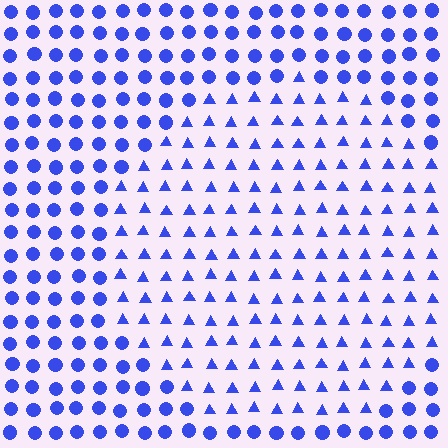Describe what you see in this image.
The image is filled with small blue elements arranged in a uniform grid. A circle-shaped region contains triangles, while the surrounding area contains circles. The boundary is defined purely by the change in element shape.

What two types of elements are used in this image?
The image uses triangles inside the circle region and circles outside it.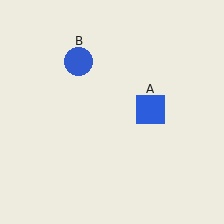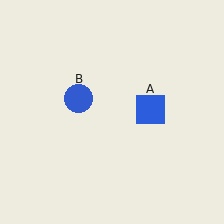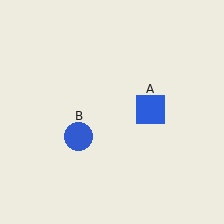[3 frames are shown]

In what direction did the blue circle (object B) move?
The blue circle (object B) moved down.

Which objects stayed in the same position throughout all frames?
Blue square (object A) remained stationary.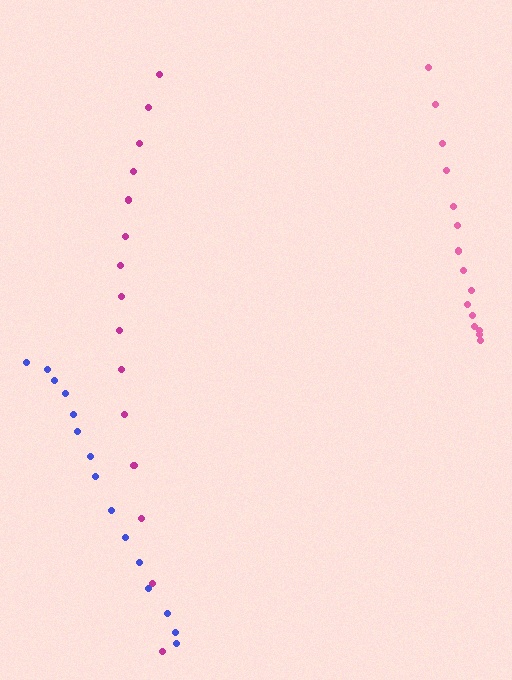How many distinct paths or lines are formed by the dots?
There are 3 distinct paths.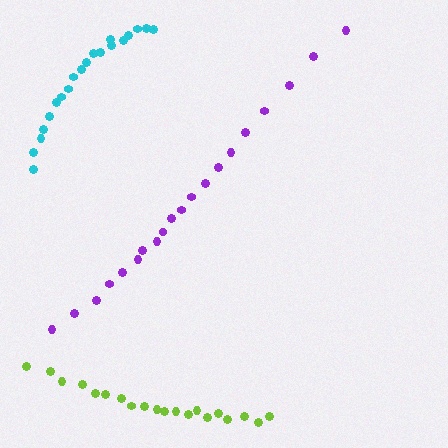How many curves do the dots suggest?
There are 3 distinct paths.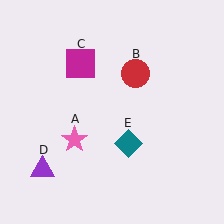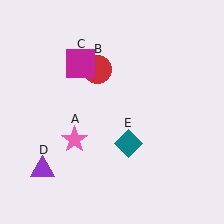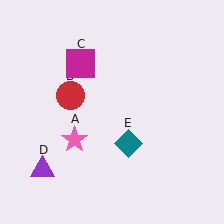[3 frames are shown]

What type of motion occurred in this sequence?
The red circle (object B) rotated counterclockwise around the center of the scene.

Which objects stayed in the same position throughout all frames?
Pink star (object A) and magenta square (object C) and purple triangle (object D) and teal diamond (object E) remained stationary.